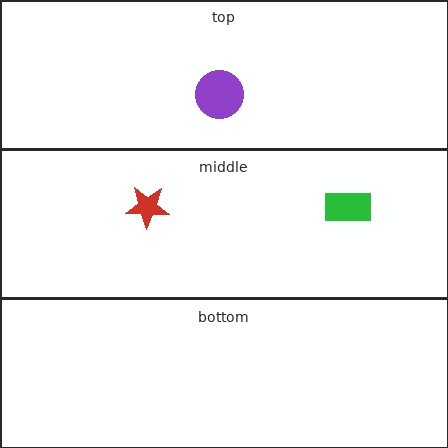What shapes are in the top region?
The purple circle.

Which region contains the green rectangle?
The middle region.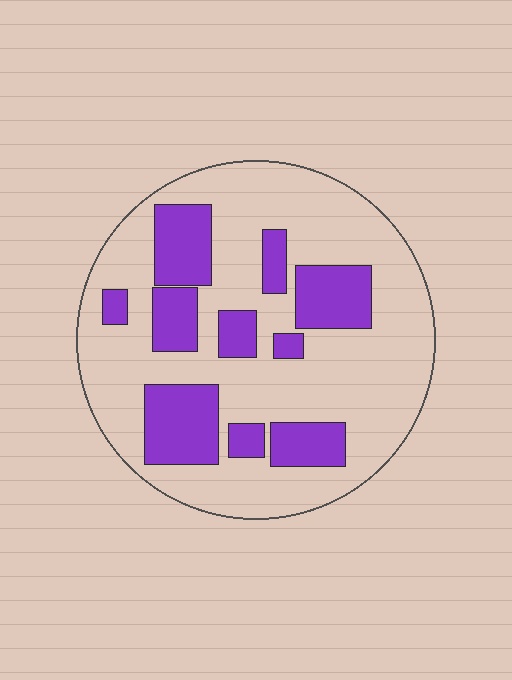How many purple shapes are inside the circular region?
10.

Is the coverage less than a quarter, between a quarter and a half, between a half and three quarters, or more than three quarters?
Between a quarter and a half.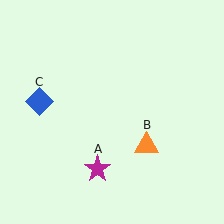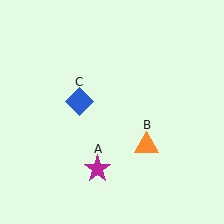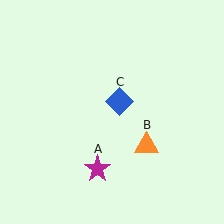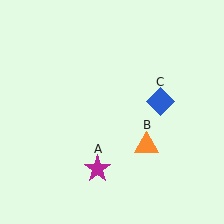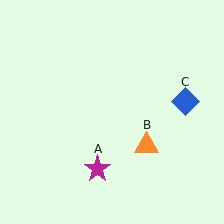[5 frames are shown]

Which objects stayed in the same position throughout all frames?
Magenta star (object A) and orange triangle (object B) remained stationary.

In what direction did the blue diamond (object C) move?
The blue diamond (object C) moved right.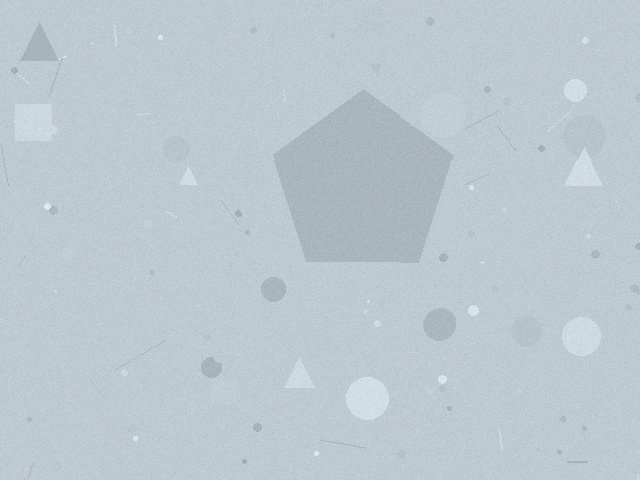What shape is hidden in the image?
A pentagon is hidden in the image.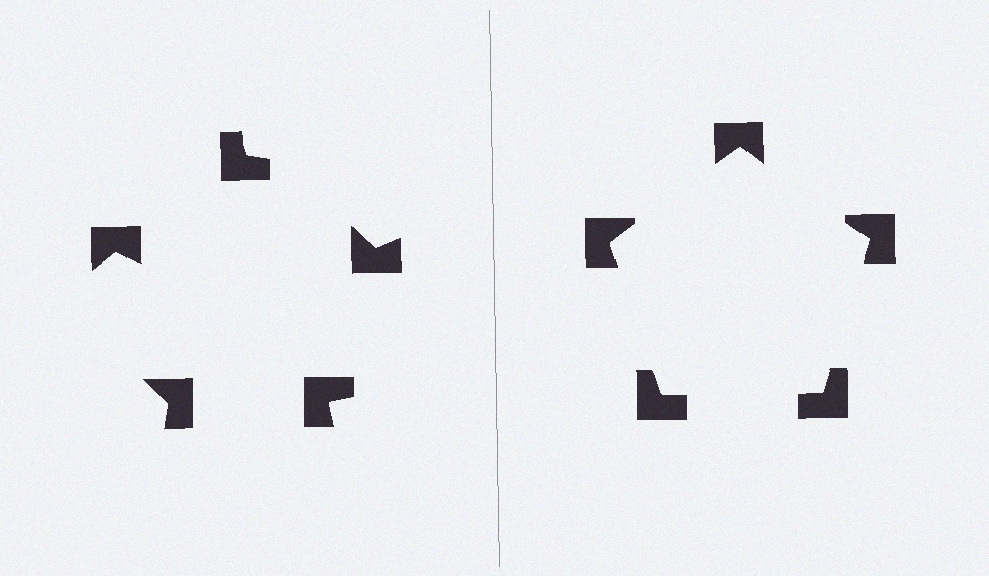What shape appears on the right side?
An illusory pentagon.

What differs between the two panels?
The notched squares are positioned identically on both sides; only the wedge orientations differ. On the right they align to a pentagon; on the left they are misaligned.